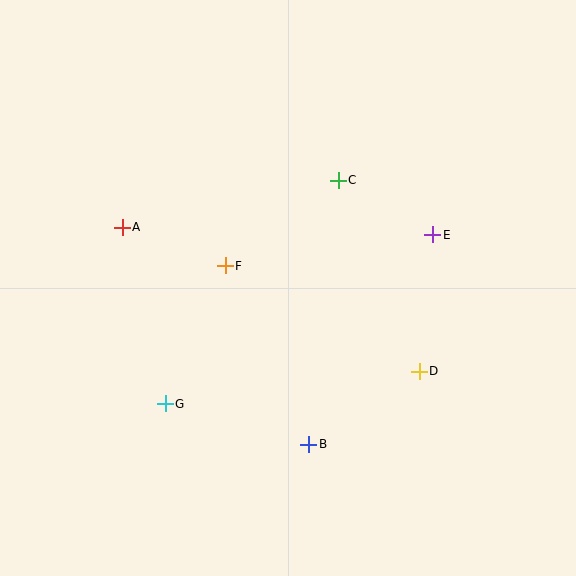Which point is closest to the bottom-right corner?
Point D is closest to the bottom-right corner.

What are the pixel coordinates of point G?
Point G is at (165, 404).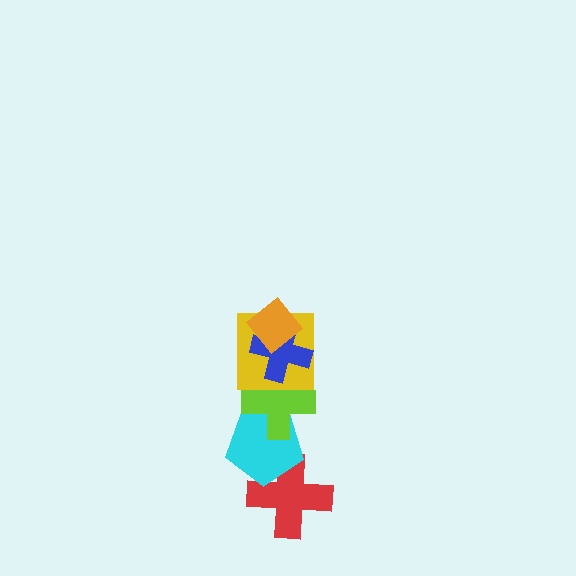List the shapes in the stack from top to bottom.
From top to bottom: the orange diamond, the blue cross, the yellow square, the lime cross, the cyan pentagon, the red cross.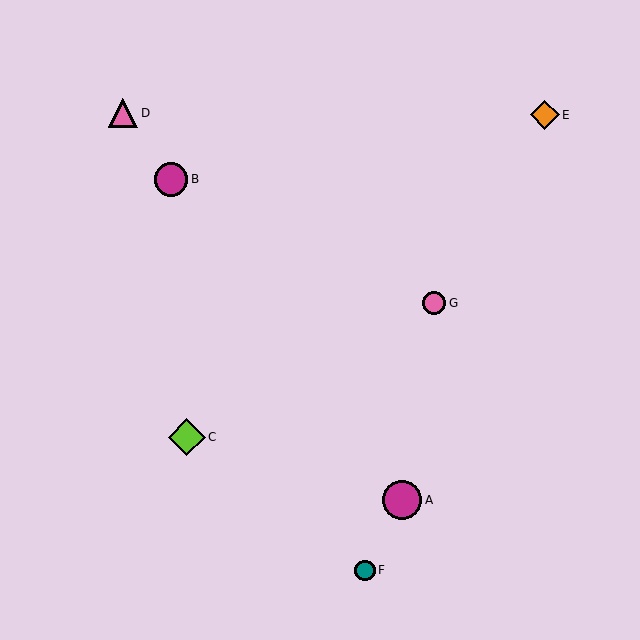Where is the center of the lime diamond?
The center of the lime diamond is at (187, 437).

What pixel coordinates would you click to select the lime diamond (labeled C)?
Click at (187, 437) to select the lime diamond C.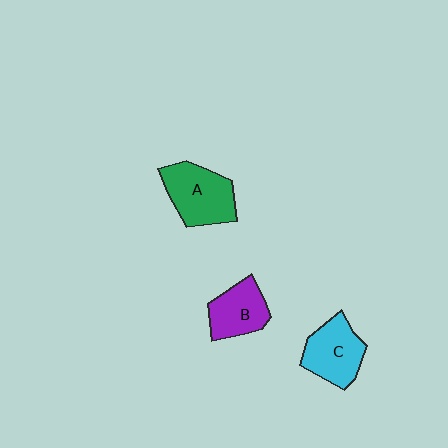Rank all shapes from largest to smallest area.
From largest to smallest: A (green), C (cyan), B (purple).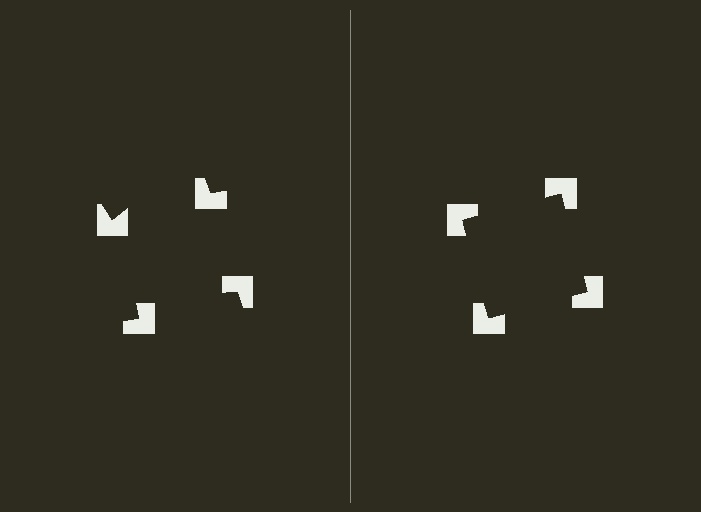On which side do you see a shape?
An illusory square appears on the right side. On the left side the wedge cuts are rotated, so no coherent shape forms.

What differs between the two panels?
The notched squares are positioned identically on both sides; only the wedge orientations differ. On the right they align to a square; on the left they are misaligned.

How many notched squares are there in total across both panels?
8 — 4 on each side.